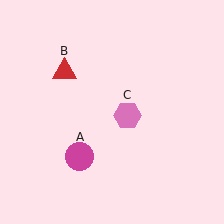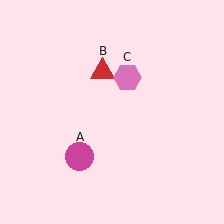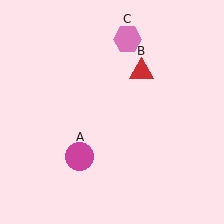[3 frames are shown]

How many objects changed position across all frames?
2 objects changed position: red triangle (object B), pink hexagon (object C).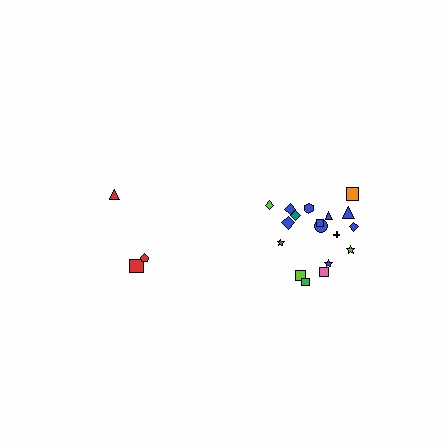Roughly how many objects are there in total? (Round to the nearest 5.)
Roughly 20 objects in total.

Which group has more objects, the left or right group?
The right group.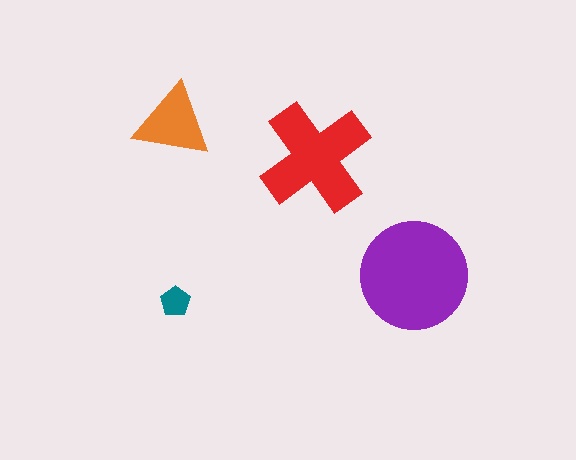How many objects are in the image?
There are 4 objects in the image.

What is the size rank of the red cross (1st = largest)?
2nd.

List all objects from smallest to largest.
The teal pentagon, the orange triangle, the red cross, the purple circle.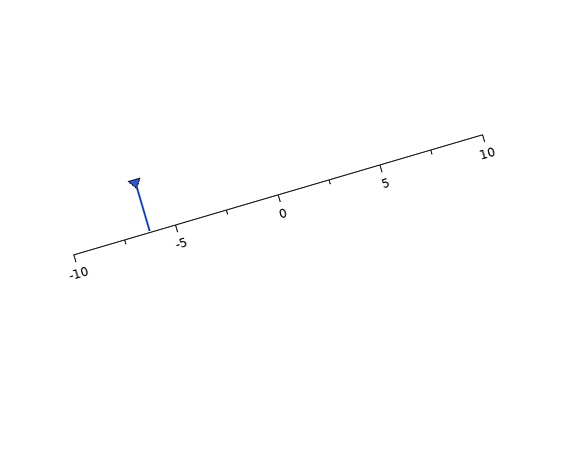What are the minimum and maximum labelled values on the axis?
The axis runs from -10 to 10.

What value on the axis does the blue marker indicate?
The marker indicates approximately -6.2.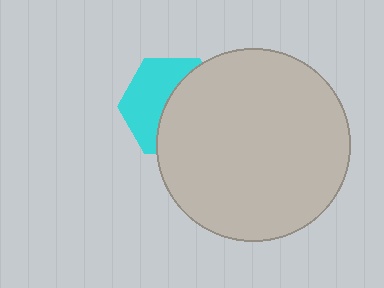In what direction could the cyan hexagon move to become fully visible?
The cyan hexagon could move left. That would shift it out from behind the light gray circle entirely.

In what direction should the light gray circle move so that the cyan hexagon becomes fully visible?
The light gray circle should move right. That is the shortest direction to clear the overlap and leave the cyan hexagon fully visible.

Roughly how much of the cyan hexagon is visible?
About half of it is visible (roughly 48%).